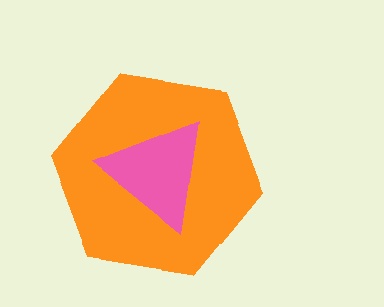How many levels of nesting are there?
2.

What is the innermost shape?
The pink triangle.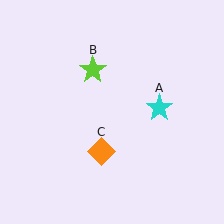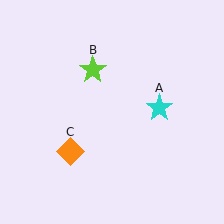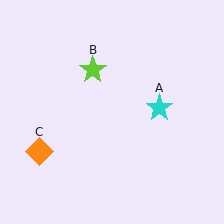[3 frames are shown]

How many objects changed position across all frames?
1 object changed position: orange diamond (object C).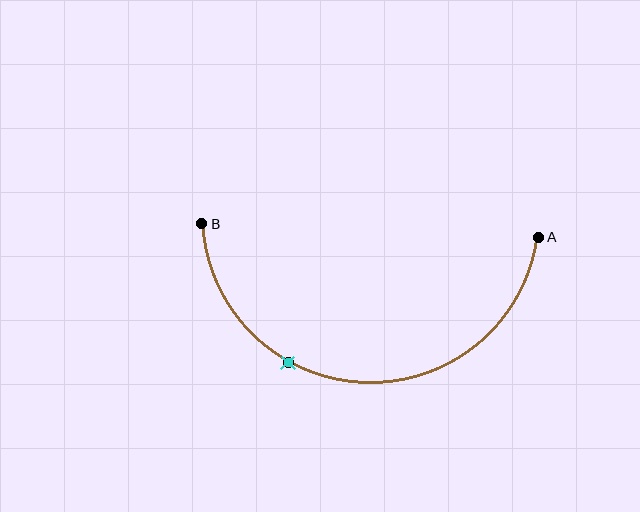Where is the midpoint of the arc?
The arc midpoint is the point on the curve farthest from the straight line joining A and B. It sits below that line.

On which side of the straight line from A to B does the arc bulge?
The arc bulges below the straight line connecting A and B.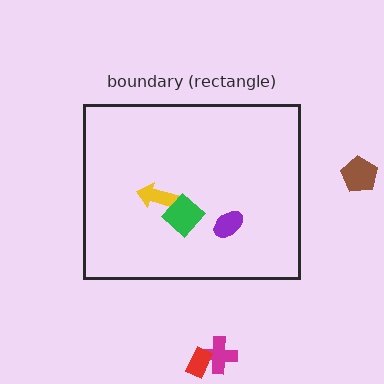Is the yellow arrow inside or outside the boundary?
Inside.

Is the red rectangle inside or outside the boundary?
Outside.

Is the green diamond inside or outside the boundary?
Inside.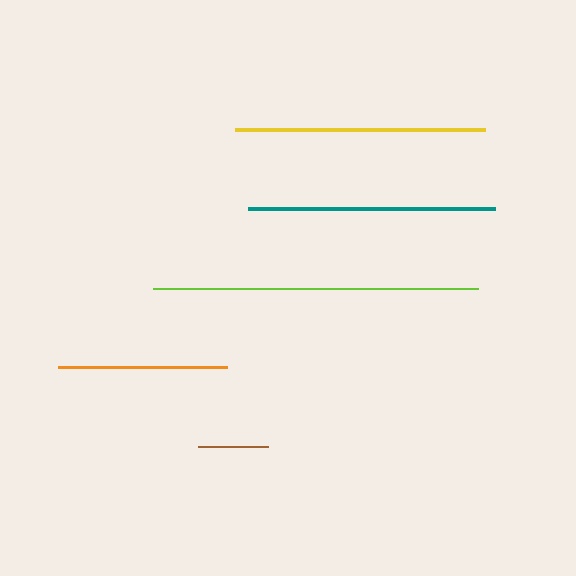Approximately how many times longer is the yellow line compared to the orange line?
The yellow line is approximately 1.5 times the length of the orange line.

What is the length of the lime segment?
The lime segment is approximately 325 pixels long.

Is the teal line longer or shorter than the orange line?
The teal line is longer than the orange line.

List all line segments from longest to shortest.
From longest to shortest: lime, yellow, teal, orange, brown.